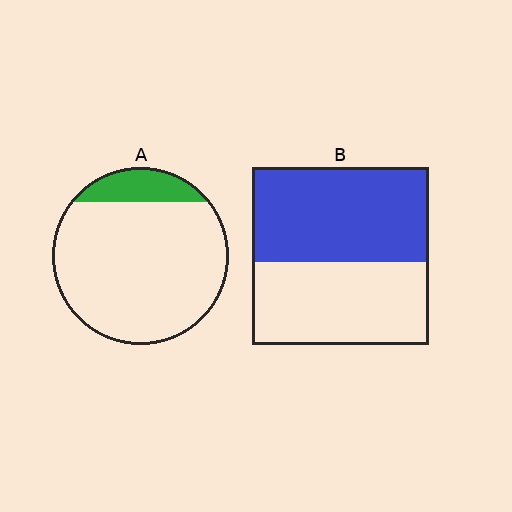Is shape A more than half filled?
No.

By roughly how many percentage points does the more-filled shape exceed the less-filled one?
By roughly 40 percentage points (B over A).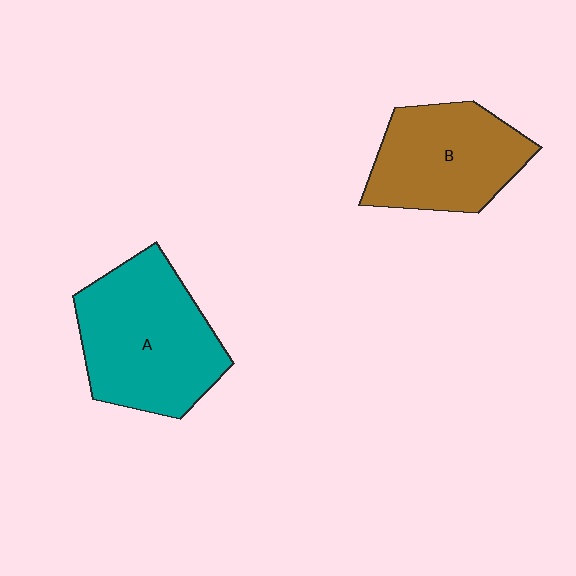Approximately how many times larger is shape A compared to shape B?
Approximately 1.3 times.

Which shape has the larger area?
Shape A (teal).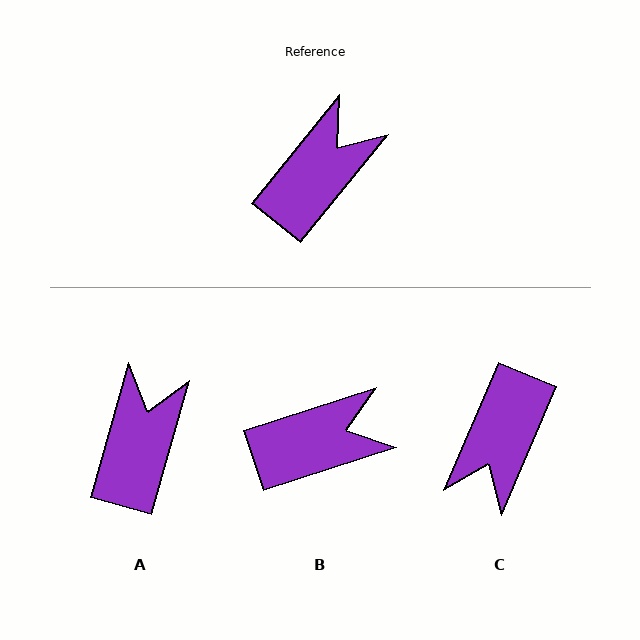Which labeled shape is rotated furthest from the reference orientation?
C, about 164 degrees away.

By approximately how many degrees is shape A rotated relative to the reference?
Approximately 23 degrees counter-clockwise.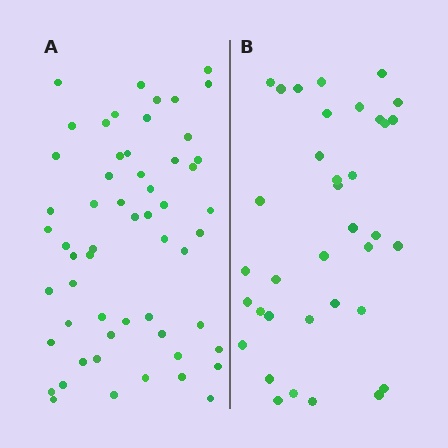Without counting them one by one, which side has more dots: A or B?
Region A (the left region) has more dots.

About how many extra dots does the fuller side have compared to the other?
Region A has approximately 20 more dots than region B.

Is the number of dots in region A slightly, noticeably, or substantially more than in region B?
Region A has substantially more. The ratio is roughly 1.6 to 1.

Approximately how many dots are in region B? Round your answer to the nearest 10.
About 40 dots. (The exact count is 36, which rounds to 40.)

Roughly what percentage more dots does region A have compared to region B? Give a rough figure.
About 60% more.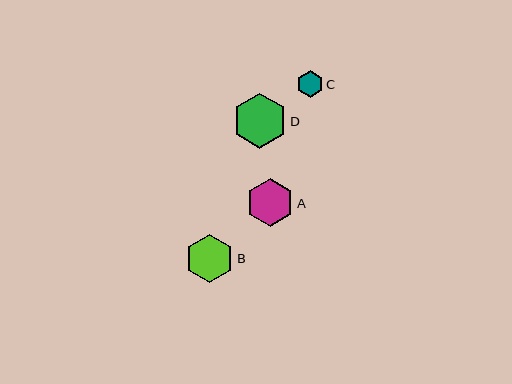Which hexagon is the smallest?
Hexagon C is the smallest with a size of approximately 27 pixels.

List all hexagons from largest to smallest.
From largest to smallest: D, B, A, C.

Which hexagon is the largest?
Hexagon D is the largest with a size of approximately 55 pixels.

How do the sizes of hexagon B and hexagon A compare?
Hexagon B and hexagon A are approximately the same size.